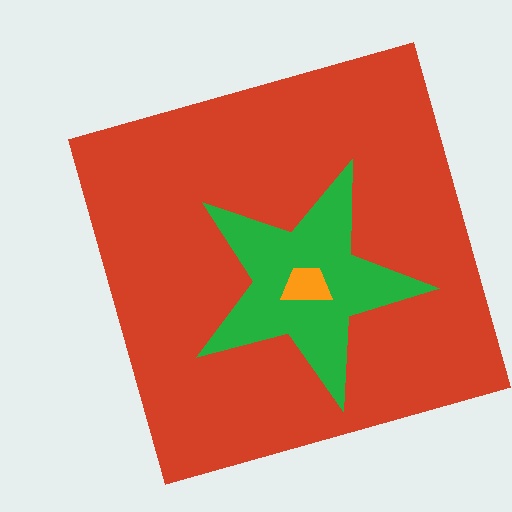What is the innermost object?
The orange trapezoid.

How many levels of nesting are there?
3.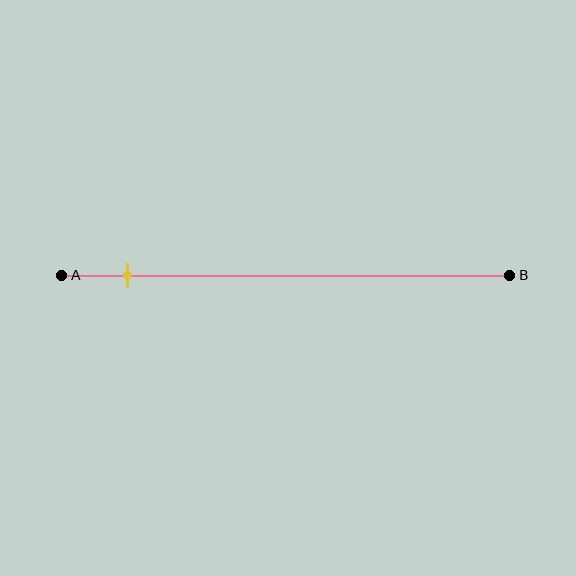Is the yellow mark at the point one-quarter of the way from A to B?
No, the mark is at about 15% from A, not at the 25% one-quarter point.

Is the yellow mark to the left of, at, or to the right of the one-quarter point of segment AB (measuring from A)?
The yellow mark is to the left of the one-quarter point of segment AB.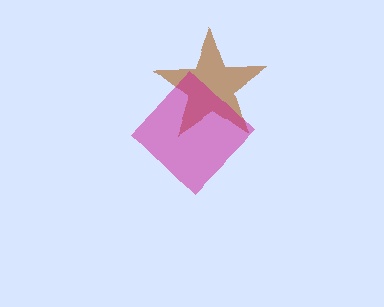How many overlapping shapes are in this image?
There are 2 overlapping shapes in the image.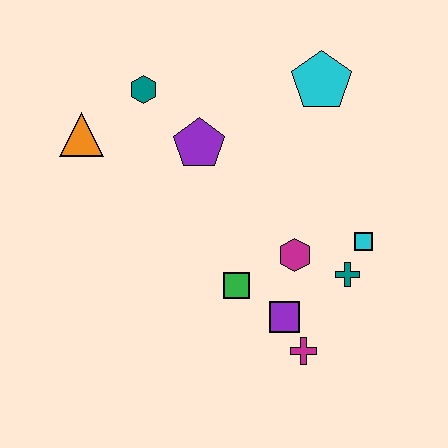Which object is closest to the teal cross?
The cyan square is closest to the teal cross.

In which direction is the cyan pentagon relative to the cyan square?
The cyan pentagon is above the cyan square.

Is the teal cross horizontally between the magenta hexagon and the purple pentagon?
No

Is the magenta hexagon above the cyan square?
No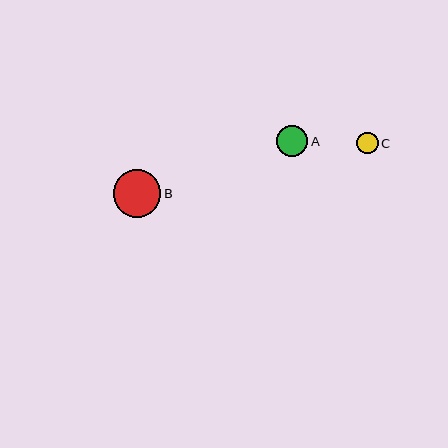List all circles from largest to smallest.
From largest to smallest: B, A, C.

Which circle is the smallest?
Circle C is the smallest with a size of approximately 21 pixels.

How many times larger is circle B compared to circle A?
Circle B is approximately 1.5 times the size of circle A.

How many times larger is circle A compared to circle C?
Circle A is approximately 1.5 times the size of circle C.